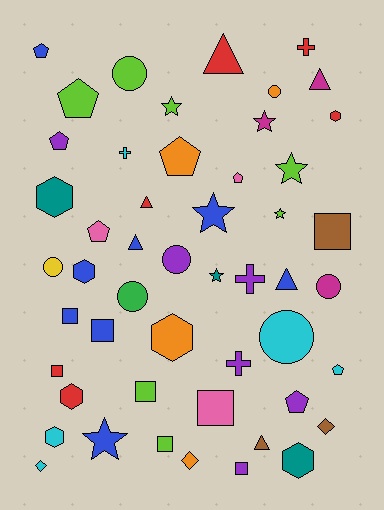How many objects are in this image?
There are 50 objects.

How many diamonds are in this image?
There are 3 diamonds.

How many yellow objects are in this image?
There is 1 yellow object.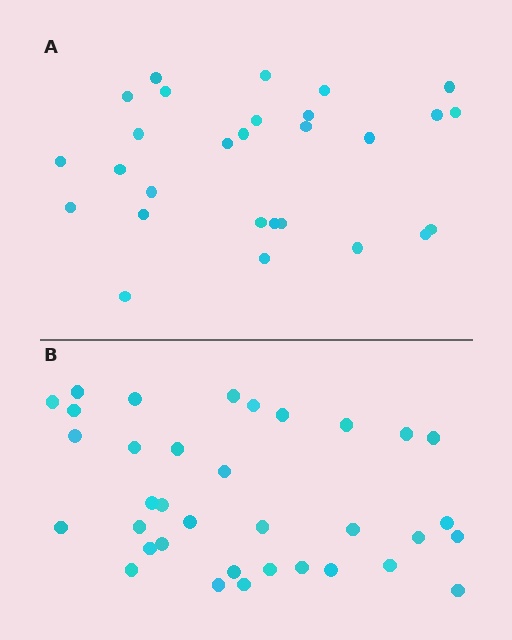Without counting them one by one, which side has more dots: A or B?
Region B (the bottom region) has more dots.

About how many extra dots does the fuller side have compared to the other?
Region B has roughly 8 or so more dots than region A.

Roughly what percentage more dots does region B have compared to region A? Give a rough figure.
About 25% more.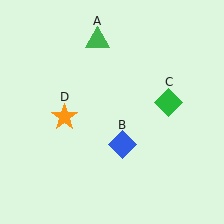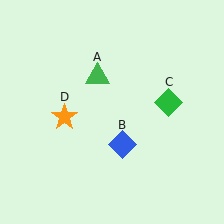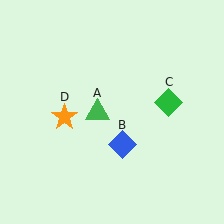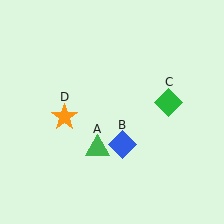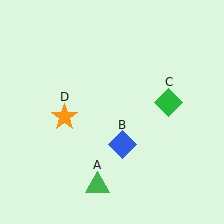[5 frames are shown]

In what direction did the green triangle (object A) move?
The green triangle (object A) moved down.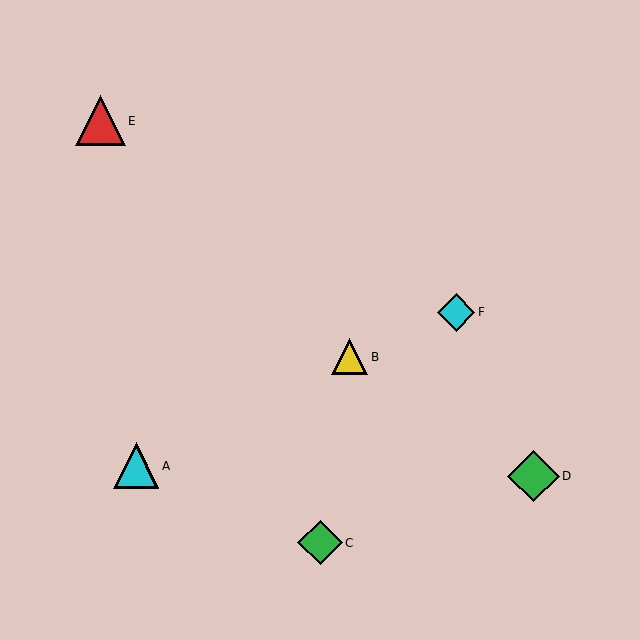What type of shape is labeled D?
Shape D is a green diamond.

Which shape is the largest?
The green diamond (labeled D) is the largest.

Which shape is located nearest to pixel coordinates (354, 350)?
The yellow triangle (labeled B) at (350, 357) is nearest to that location.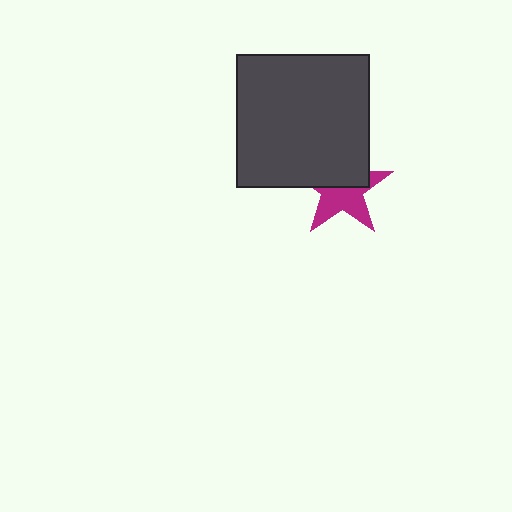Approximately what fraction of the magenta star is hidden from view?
Roughly 46% of the magenta star is hidden behind the dark gray square.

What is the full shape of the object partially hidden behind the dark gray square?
The partially hidden object is a magenta star.